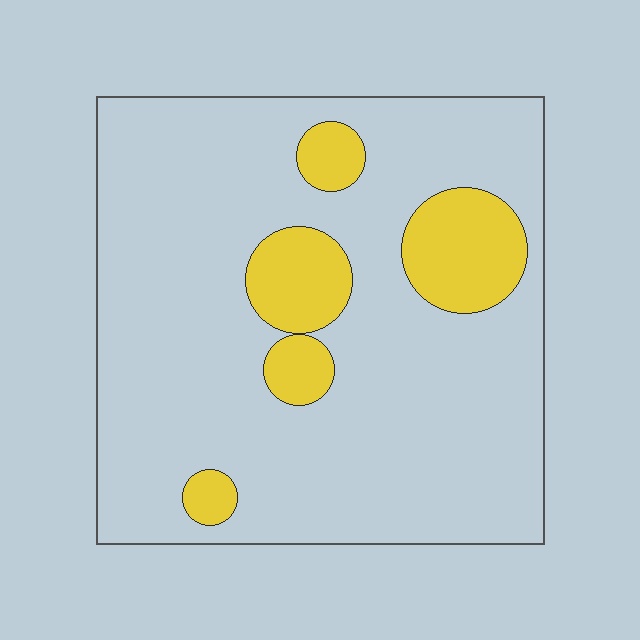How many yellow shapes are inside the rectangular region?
5.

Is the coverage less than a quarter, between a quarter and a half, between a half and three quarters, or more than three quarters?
Less than a quarter.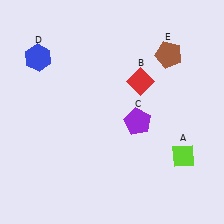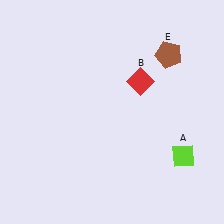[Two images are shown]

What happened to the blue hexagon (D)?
The blue hexagon (D) was removed in Image 2. It was in the top-left area of Image 1.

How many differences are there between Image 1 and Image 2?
There are 2 differences between the two images.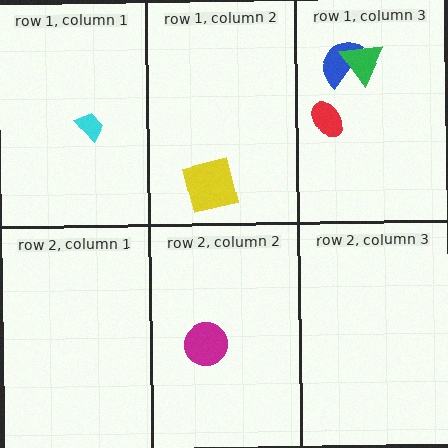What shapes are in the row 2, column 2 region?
The magenta circle.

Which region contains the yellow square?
The row 1, column 2 region.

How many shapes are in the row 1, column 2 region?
1.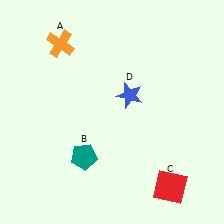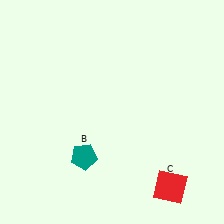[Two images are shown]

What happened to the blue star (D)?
The blue star (D) was removed in Image 2. It was in the top-right area of Image 1.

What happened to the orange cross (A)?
The orange cross (A) was removed in Image 2. It was in the top-left area of Image 1.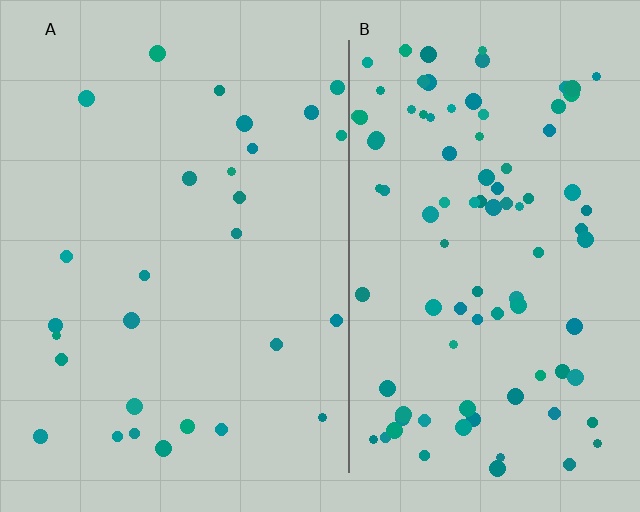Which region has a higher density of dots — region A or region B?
B (the right).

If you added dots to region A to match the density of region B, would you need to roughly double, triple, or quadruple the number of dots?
Approximately triple.